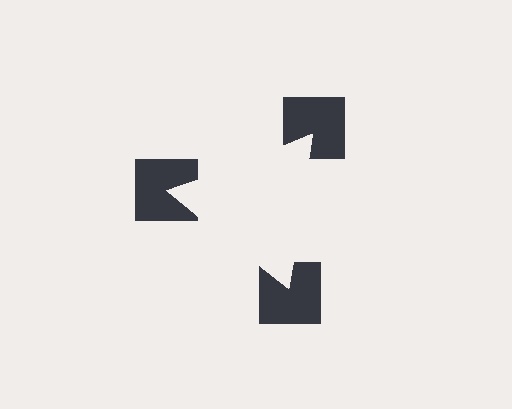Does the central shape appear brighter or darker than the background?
It typically appears slightly brighter than the background, even though no actual brightness change is drawn.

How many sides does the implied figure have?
3 sides.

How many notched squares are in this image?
There are 3 — one at each vertex of the illusory triangle.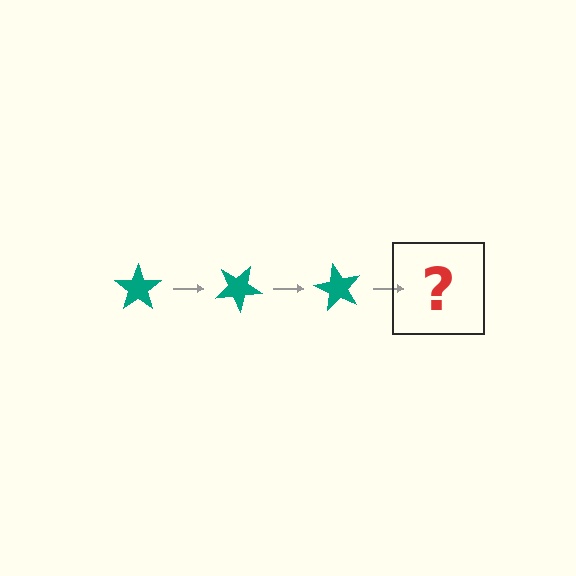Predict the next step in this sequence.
The next step is a teal star rotated 90 degrees.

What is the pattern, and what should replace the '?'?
The pattern is that the star rotates 30 degrees each step. The '?' should be a teal star rotated 90 degrees.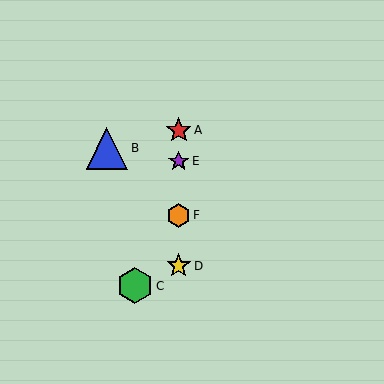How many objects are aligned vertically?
4 objects (A, D, E, F) are aligned vertically.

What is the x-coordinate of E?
Object E is at x≈179.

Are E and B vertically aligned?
No, E is at x≈179 and B is at x≈107.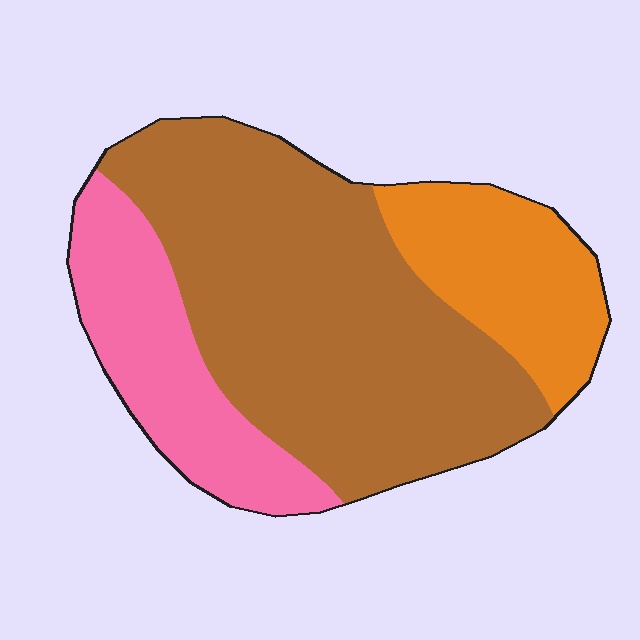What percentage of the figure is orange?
Orange covers 20% of the figure.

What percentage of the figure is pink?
Pink covers roughly 20% of the figure.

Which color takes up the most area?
Brown, at roughly 60%.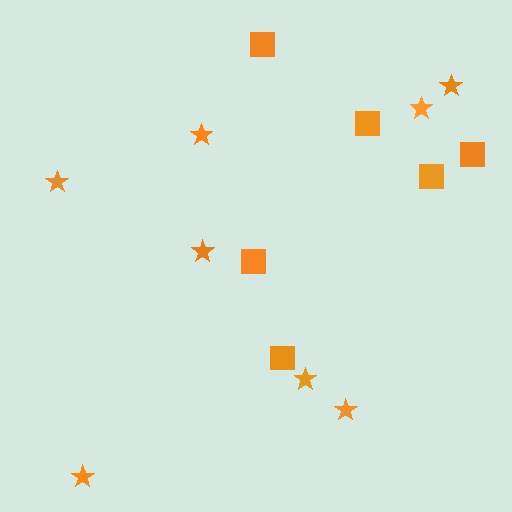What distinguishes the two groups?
There are 2 groups: one group of squares (6) and one group of stars (8).